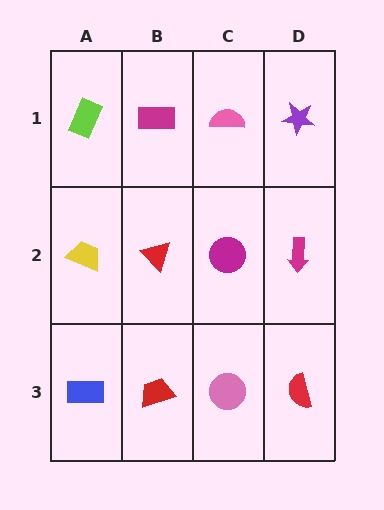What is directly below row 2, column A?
A blue rectangle.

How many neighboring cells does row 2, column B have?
4.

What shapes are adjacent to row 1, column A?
A yellow trapezoid (row 2, column A), a magenta rectangle (row 1, column B).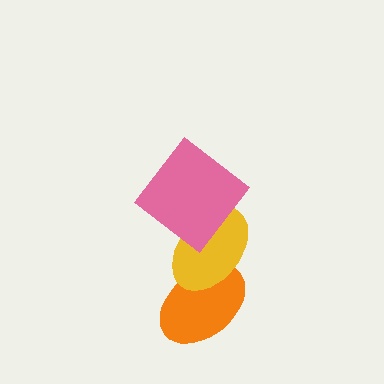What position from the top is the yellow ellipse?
The yellow ellipse is 2nd from the top.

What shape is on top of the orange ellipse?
The yellow ellipse is on top of the orange ellipse.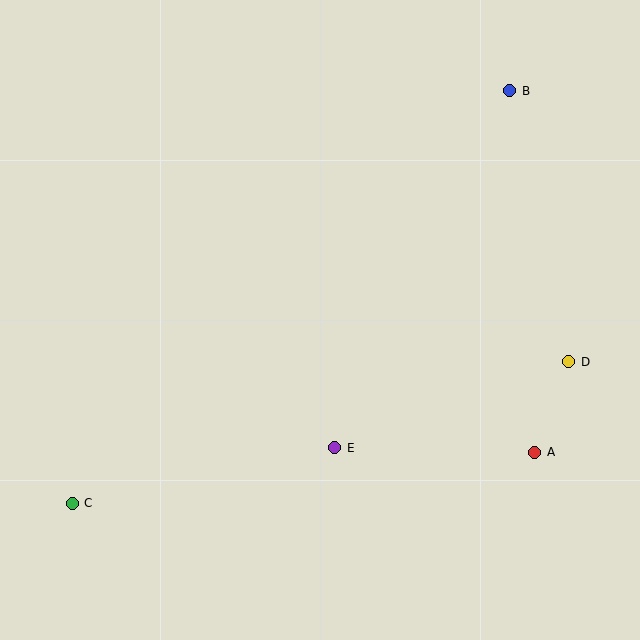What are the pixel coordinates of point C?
Point C is at (72, 503).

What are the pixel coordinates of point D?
Point D is at (569, 362).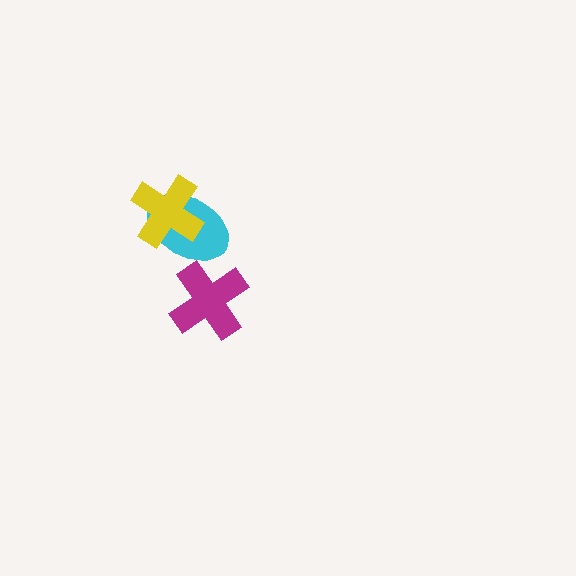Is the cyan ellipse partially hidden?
Yes, it is partially covered by another shape.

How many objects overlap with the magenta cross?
0 objects overlap with the magenta cross.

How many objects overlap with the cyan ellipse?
1 object overlaps with the cyan ellipse.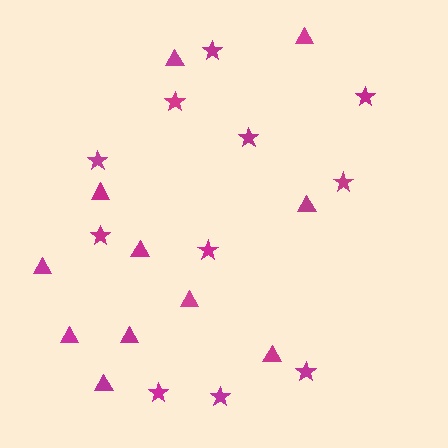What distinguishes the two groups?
There are 2 groups: one group of stars (11) and one group of triangles (11).